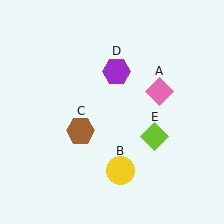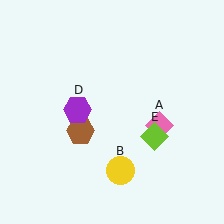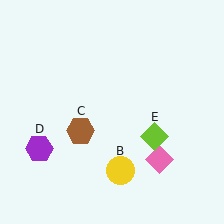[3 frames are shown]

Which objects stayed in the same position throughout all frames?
Yellow circle (object B) and brown hexagon (object C) and lime diamond (object E) remained stationary.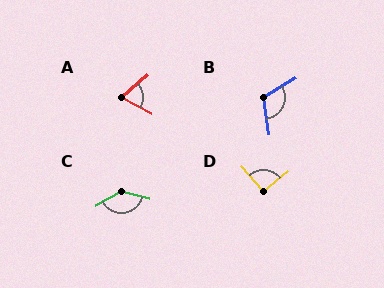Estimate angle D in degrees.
Approximately 92 degrees.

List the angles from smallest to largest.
A (67°), D (92°), B (113°), C (136°).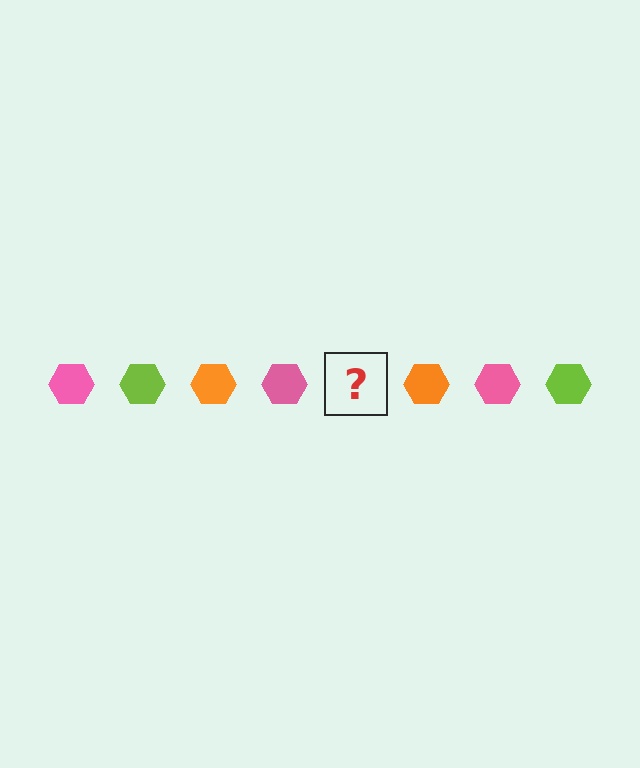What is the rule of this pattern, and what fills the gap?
The rule is that the pattern cycles through pink, lime, orange hexagons. The gap should be filled with a lime hexagon.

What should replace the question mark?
The question mark should be replaced with a lime hexagon.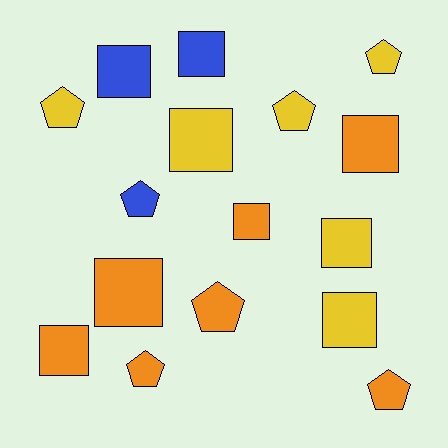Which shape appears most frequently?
Square, with 9 objects.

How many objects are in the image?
There are 16 objects.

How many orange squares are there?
There are 4 orange squares.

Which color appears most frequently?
Orange, with 7 objects.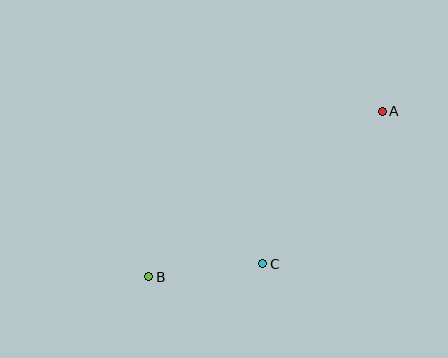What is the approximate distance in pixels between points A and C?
The distance between A and C is approximately 194 pixels.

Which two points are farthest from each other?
Points A and B are farthest from each other.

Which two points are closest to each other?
Points B and C are closest to each other.